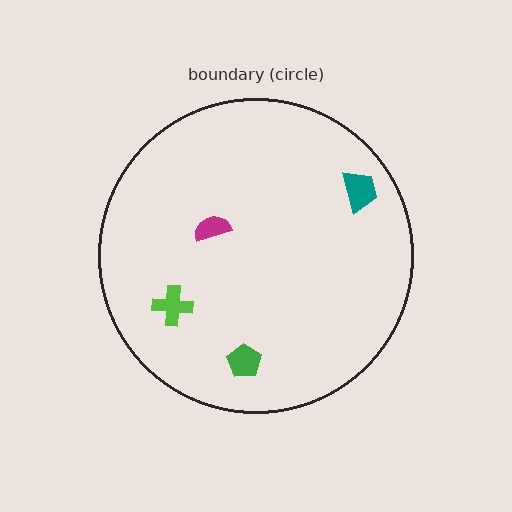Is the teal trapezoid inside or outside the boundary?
Inside.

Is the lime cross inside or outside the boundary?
Inside.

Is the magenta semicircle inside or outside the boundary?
Inside.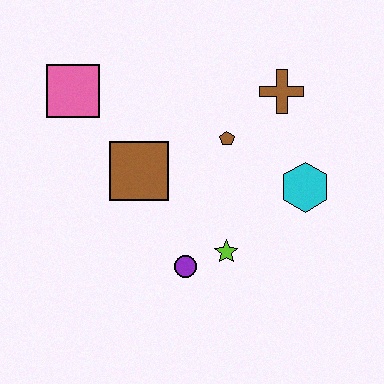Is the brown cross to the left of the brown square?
No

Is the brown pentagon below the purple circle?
No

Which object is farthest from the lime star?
The pink square is farthest from the lime star.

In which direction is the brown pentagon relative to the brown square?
The brown pentagon is to the right of the brown square.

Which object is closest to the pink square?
The brown square is closest to the pink square.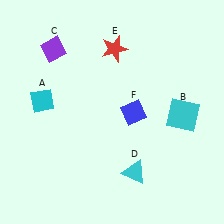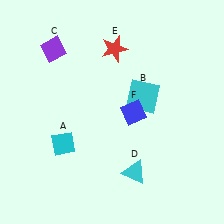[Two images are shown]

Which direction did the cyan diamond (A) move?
The cyan diamond (A) moved down.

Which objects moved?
The objects that moved are: the cyan diamond (A), the cyan square (B).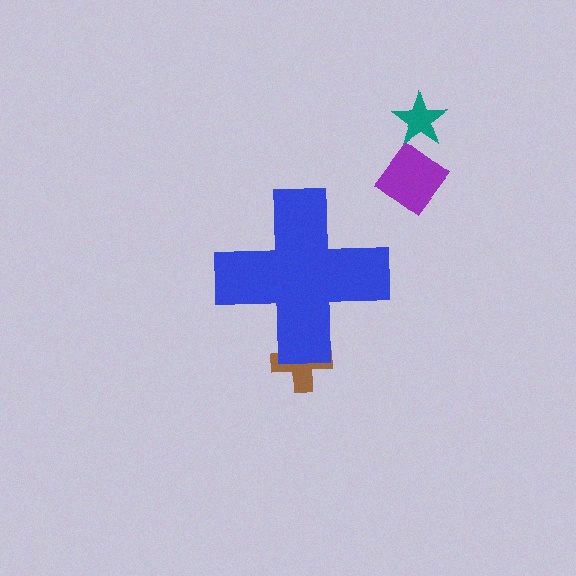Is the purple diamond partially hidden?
No, the purple diamond is fully visible.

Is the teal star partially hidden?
No, the teal star is fully visible.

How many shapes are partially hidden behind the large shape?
1 shape is partially hidden.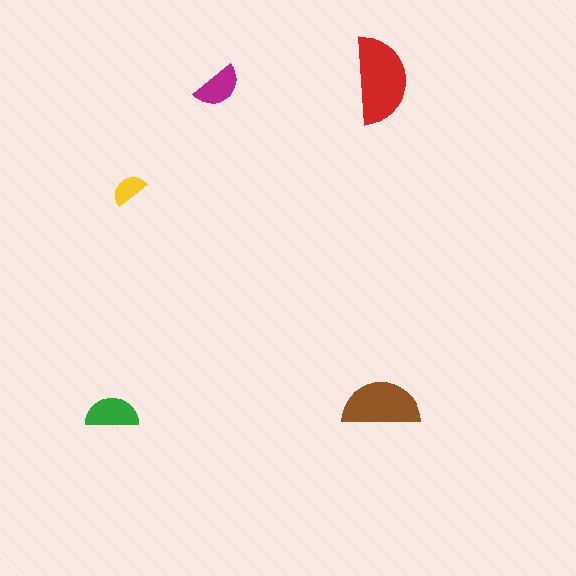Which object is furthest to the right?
The red semicircle is rightmost.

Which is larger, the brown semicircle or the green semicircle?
The brown one.